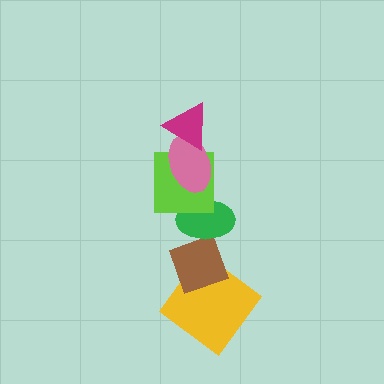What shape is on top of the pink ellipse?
The magenta triangle is on top of the pink ellipse.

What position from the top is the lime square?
The lime square is 3rd from the top.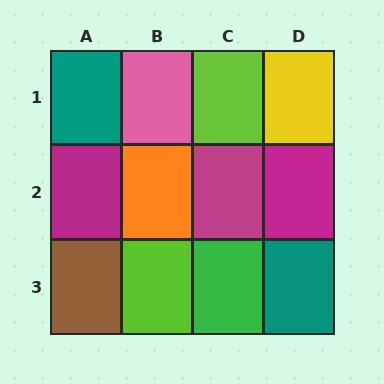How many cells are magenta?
3 cells are magenta.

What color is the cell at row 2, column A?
Magenta.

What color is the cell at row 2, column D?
Magenta.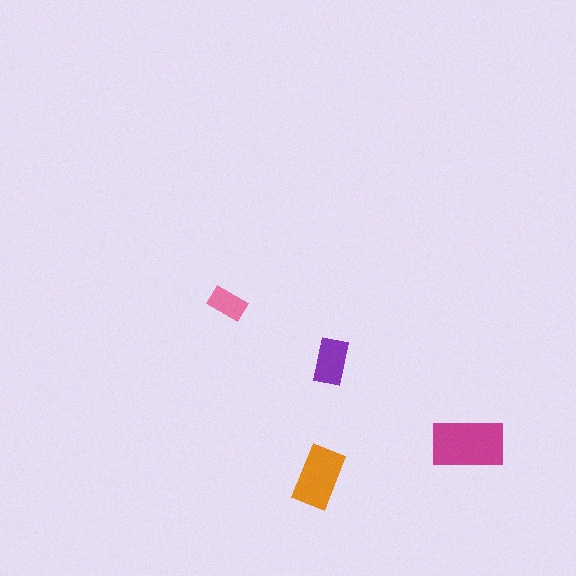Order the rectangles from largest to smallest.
the magenta one, the orange one, the purple one, the pink one.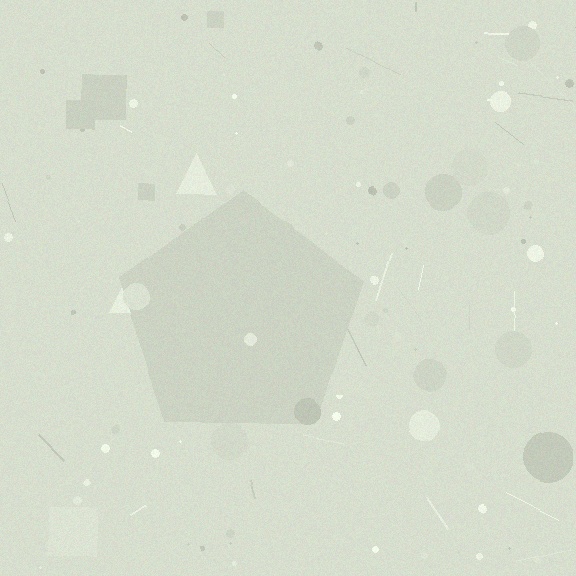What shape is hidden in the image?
A pentagon is hidden in the image.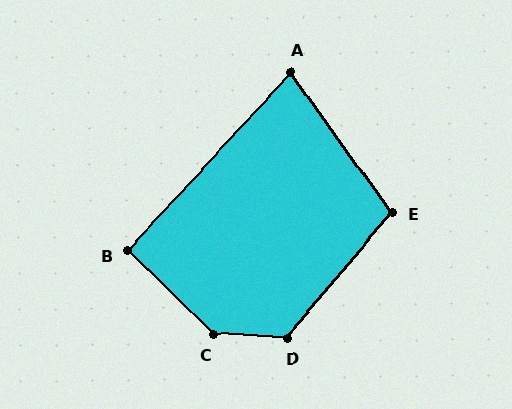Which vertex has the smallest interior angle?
A, at approximately 79 degrees.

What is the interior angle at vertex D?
Approximately 128 degrees (obtuse).